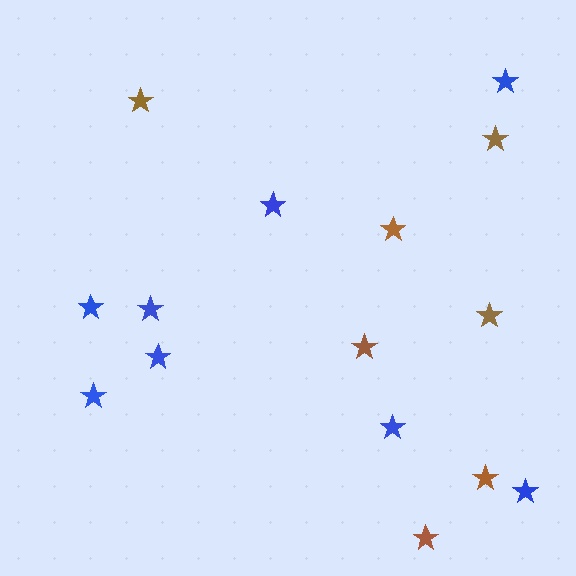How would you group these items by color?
There are 2 groups: one group of blue stars (8) and one group of brown stars (7).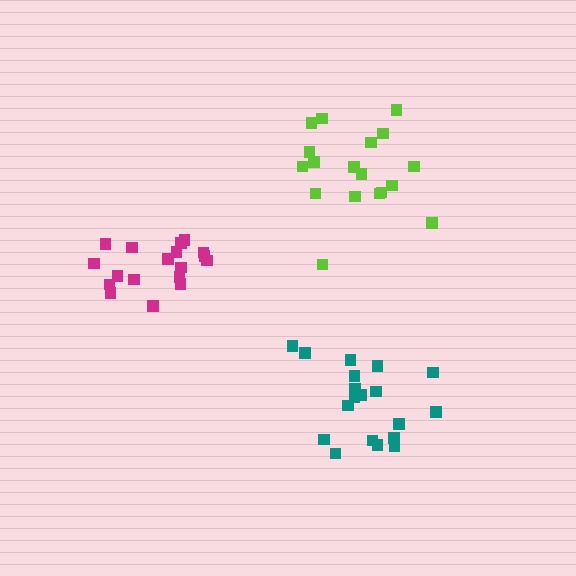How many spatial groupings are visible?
There are 3 spatial groupings.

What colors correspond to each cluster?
The clusters are colored: magenta, lime, teal.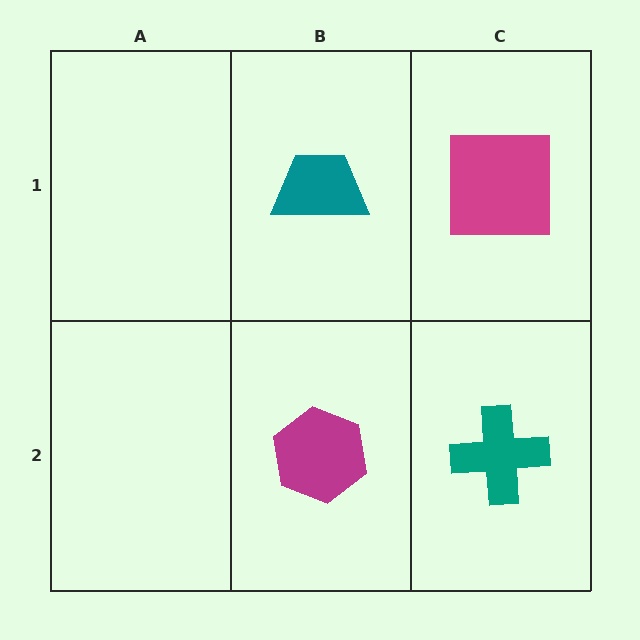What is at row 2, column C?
A teal cross.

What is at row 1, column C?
A magenta square.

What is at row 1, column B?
A teal trapezoid.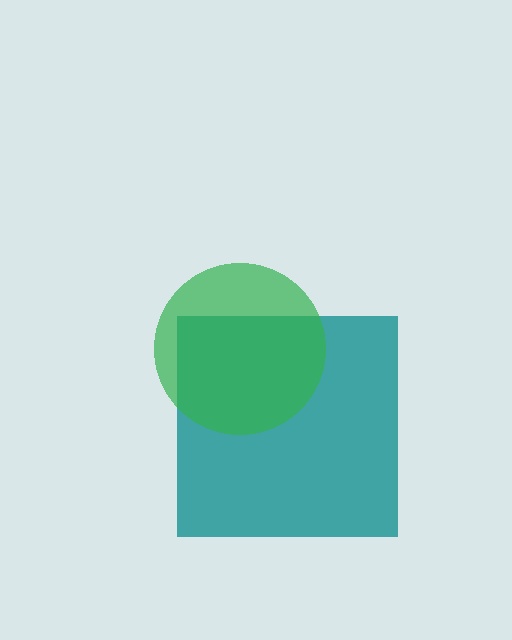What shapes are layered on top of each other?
The layered shapes are: a teal square, a green circle.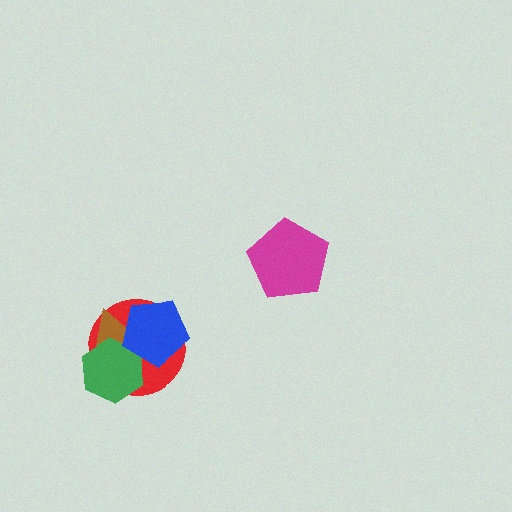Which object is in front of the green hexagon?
The blue pentagon is in front of the green hexagon.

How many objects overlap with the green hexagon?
3 objects overlap with the green hexagon.